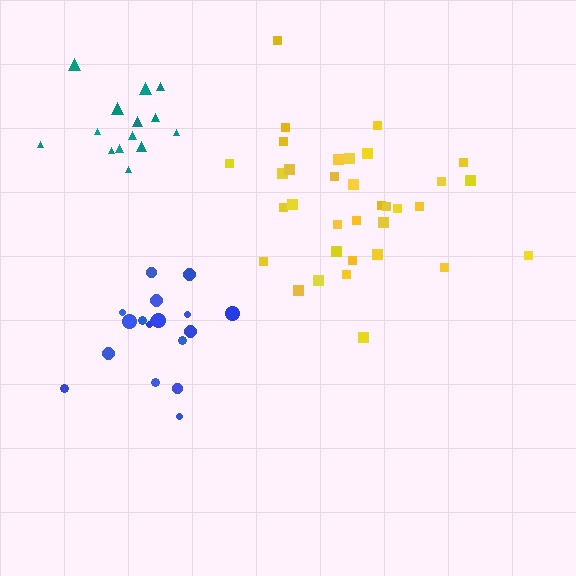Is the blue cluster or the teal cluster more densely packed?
Blue.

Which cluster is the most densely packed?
Blue.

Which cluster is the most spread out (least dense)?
Yellow.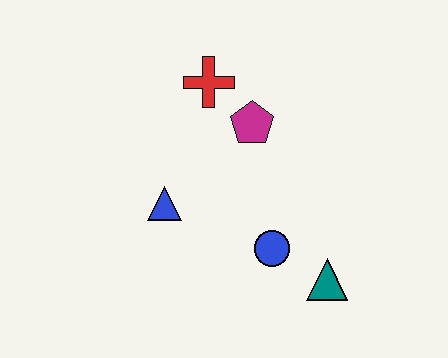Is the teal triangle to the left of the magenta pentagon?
No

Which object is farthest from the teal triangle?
The red cross is farthest from the teal triangle.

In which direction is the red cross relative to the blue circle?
The red cross is above the blue circle.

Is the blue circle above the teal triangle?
Yes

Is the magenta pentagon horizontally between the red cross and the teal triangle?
Yes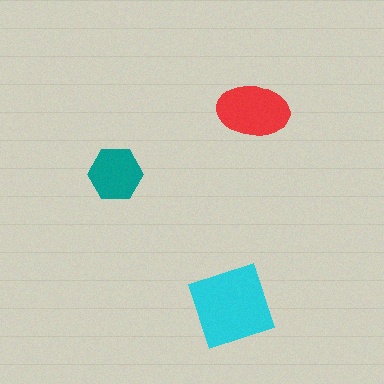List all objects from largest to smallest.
The cyan diamond, the red ellipse, the teal hexagon.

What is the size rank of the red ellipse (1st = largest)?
2nd.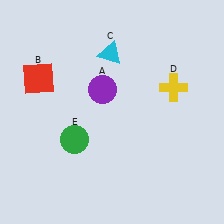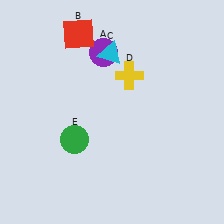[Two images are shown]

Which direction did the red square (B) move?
The red square (B) moved up.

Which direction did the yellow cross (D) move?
The yellow cross (D) moved left.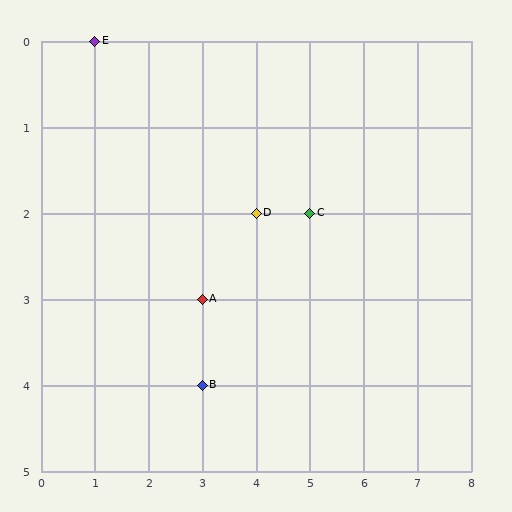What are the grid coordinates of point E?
Point E is at grid coordinates (1, 0).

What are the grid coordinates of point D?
Point D is at grid coordinates (4, 2).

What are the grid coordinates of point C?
Point C is at grid coordinates (5, 2).